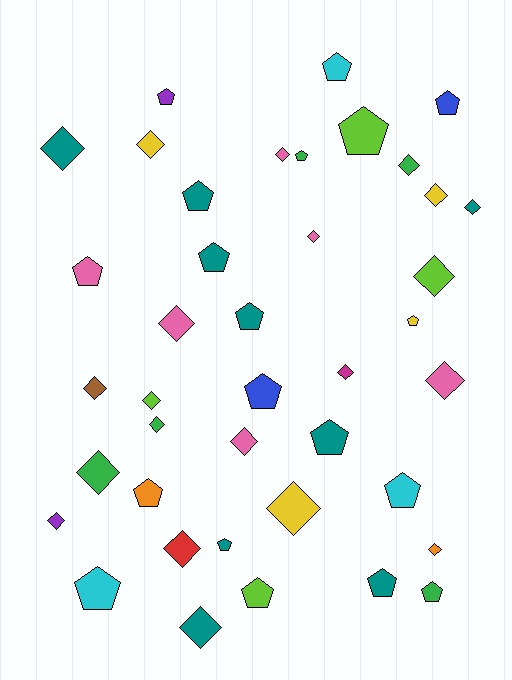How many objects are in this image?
There are 40 objects.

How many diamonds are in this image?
There are 21 diamonds.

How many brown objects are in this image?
There is 1 brown object.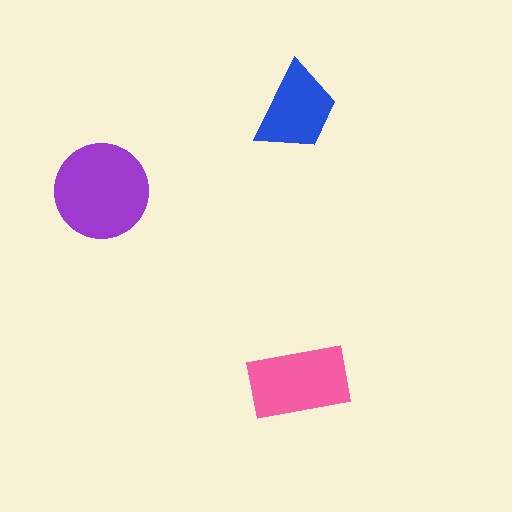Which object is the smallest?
The blue trapezoid.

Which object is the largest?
The purple circle.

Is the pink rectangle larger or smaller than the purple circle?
Smaller.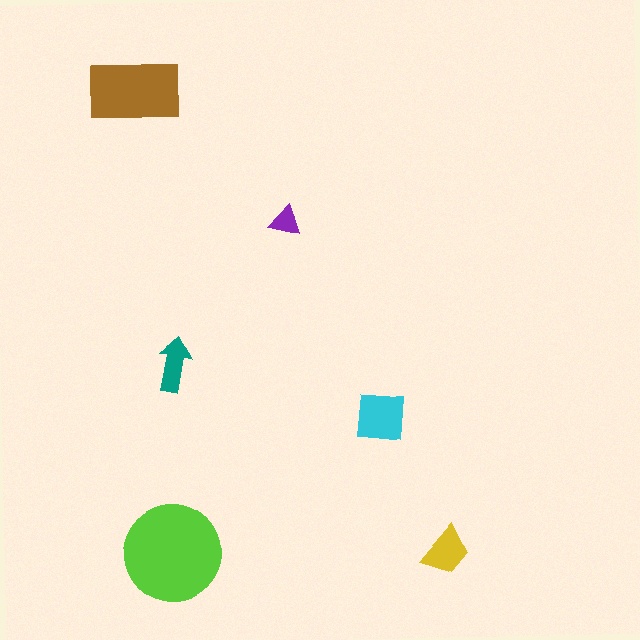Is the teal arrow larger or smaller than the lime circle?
Smaller.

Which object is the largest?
The lime circle.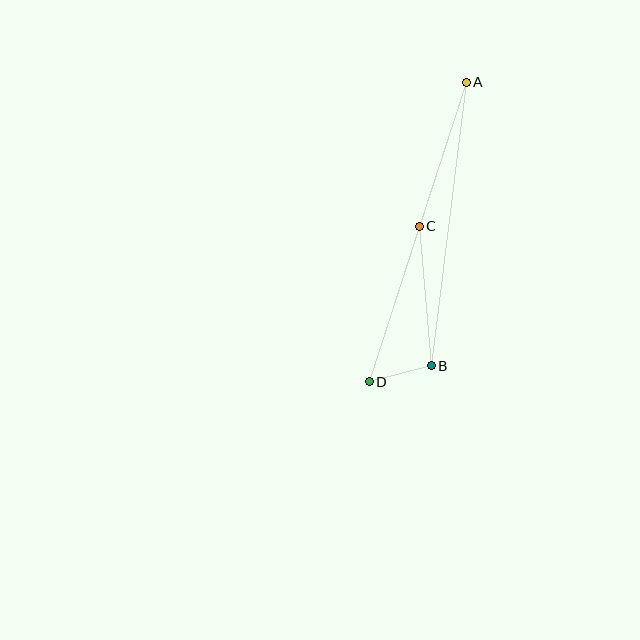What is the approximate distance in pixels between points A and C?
The distance between A and C is approximately 152 pixels.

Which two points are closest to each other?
Points B and D are closest to each other.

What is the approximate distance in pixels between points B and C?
The distance between B and C is approximately 140 pixels.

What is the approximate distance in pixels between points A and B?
The distance between A and B is approximately 286 pixels.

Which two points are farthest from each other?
Points A and D are farthest from each other.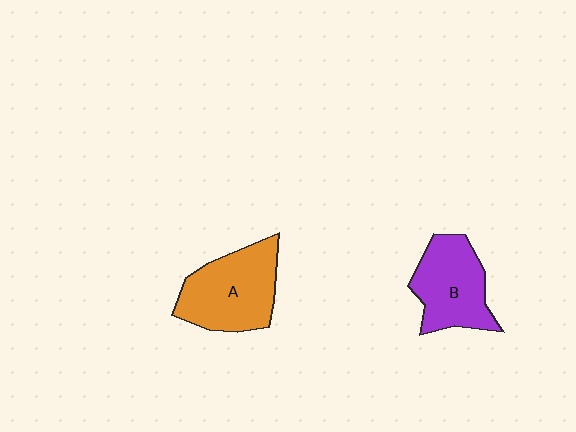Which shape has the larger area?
Shape A (orange).